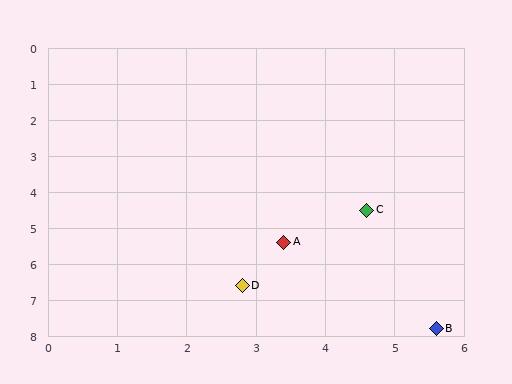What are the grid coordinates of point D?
Point D is at approximately (2.8, 6.6).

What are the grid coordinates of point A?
Point A is at approximately (3.4, 5.4).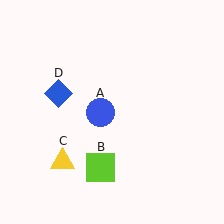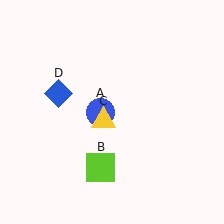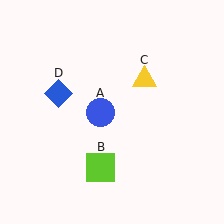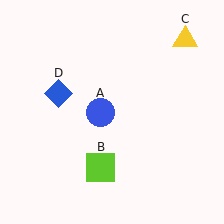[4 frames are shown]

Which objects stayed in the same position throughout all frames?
Blue circle (object A) and lime square (object B) and blue diamond (object D) remained stationary.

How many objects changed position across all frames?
1 object changed position: yellow triangle (object C).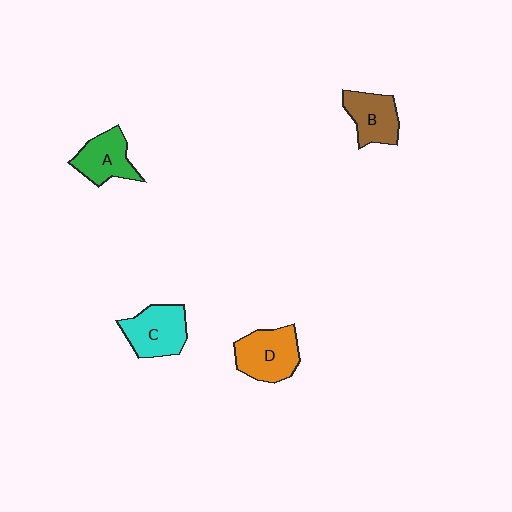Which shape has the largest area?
Shape D (orange).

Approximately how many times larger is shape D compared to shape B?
Approximately 1.2 times.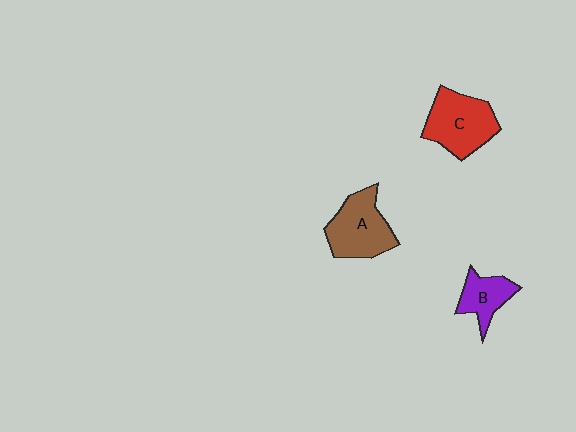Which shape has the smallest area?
Shape B (purple).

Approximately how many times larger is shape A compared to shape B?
Approximately 1.7 times.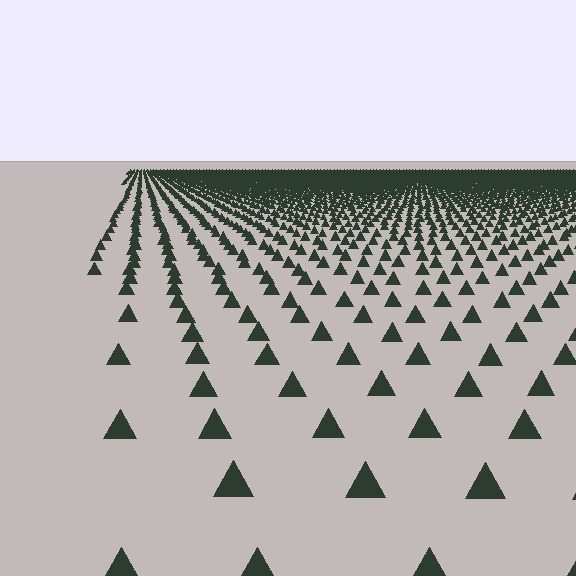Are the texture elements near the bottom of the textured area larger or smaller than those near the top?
Larger. Near the bottom, elements are closer to the viewer and appear at a bigger on-screen size.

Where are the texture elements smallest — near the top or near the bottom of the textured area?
Near the top.